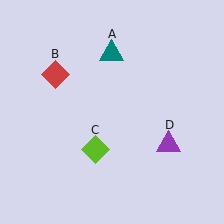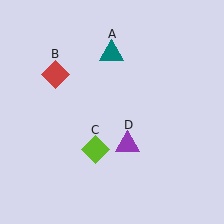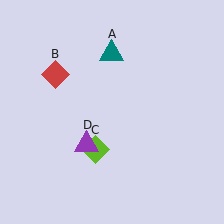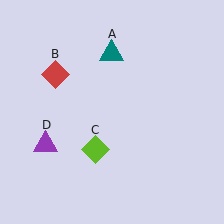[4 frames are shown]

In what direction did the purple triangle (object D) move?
The purple triangle (object D) moved left.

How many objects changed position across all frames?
1 object changed position: purple triangle (object D).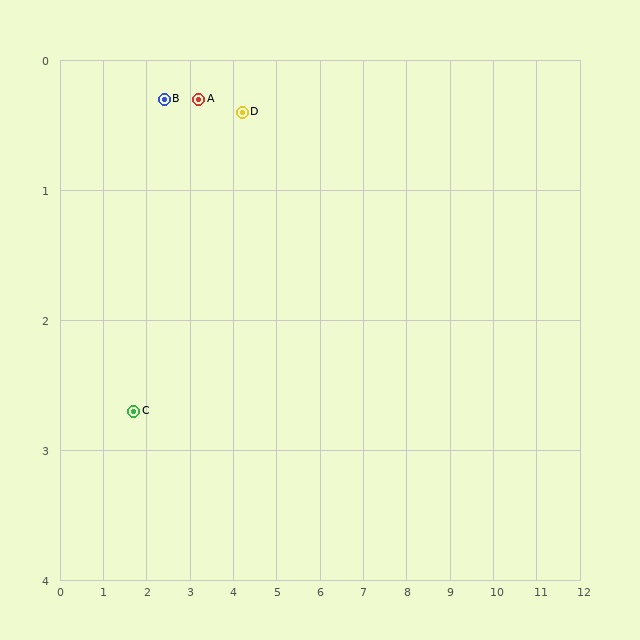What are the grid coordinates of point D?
Point D is at approximately (4.2, 0.4).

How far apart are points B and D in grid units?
Points B and D are about 1.8 grid units apart.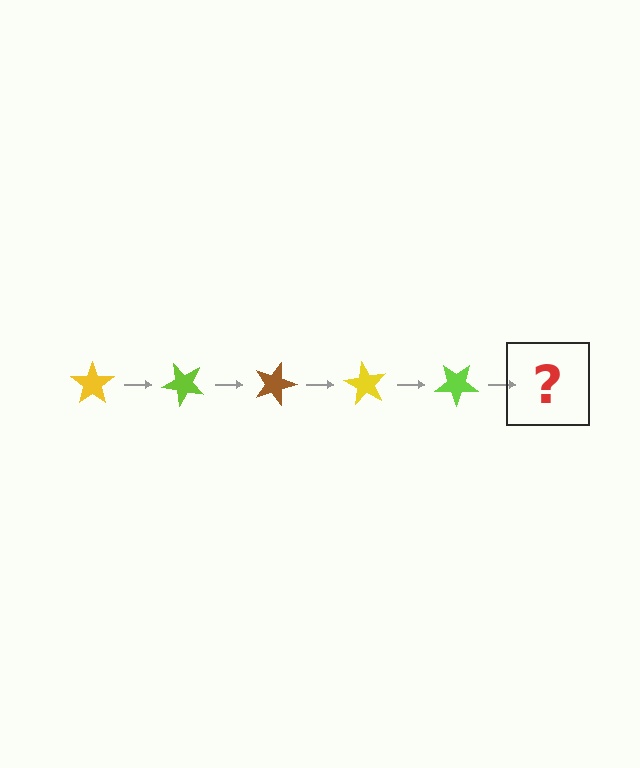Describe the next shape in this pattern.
It should be a brown star, rotated 225 degrees from the start.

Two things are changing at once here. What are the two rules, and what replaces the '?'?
The two rules are that it rotates 45 degrees each step and the color cycles through yellow, lime, and brown. The '?' should be a brown star, rotated 225 degrees from the start.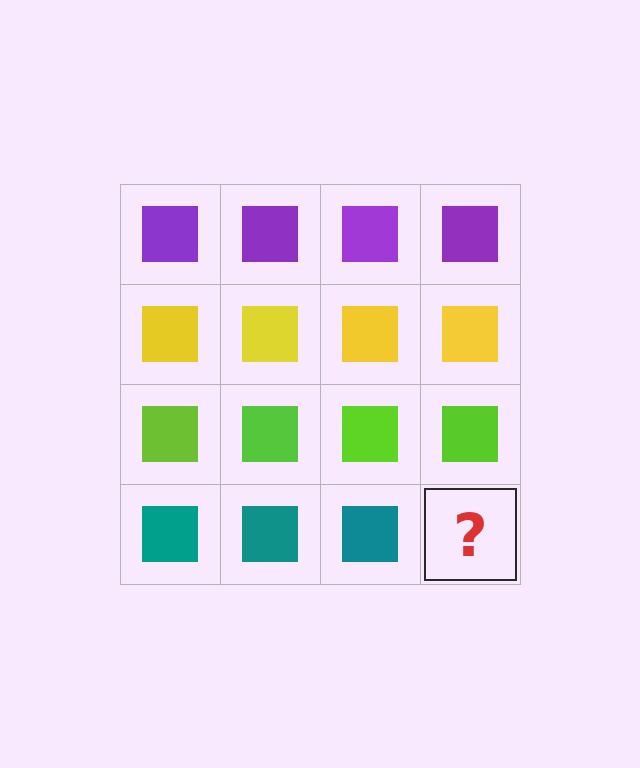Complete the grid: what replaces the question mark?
The question mark should be replaced with a teal square.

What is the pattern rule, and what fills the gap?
The rule is that each row has a consistent color. The gap should be filled with a teal square.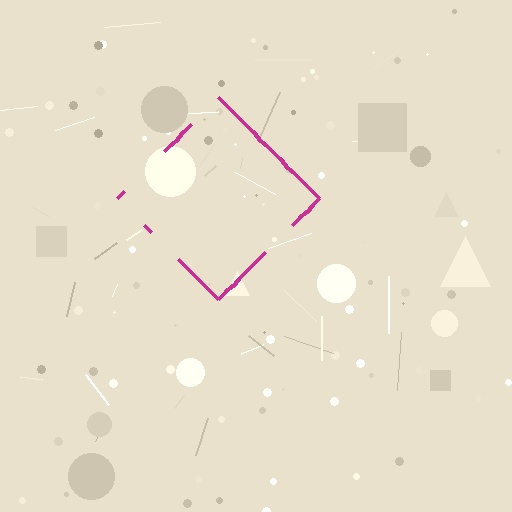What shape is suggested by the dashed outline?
The dashed outline suggests a diamond.